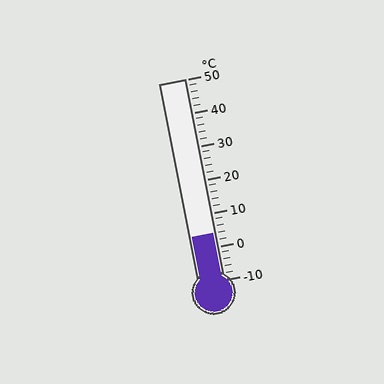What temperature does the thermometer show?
The thermometer shows approximately 4°C.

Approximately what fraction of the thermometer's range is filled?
The thermometer is filled to approximately 25% of its range.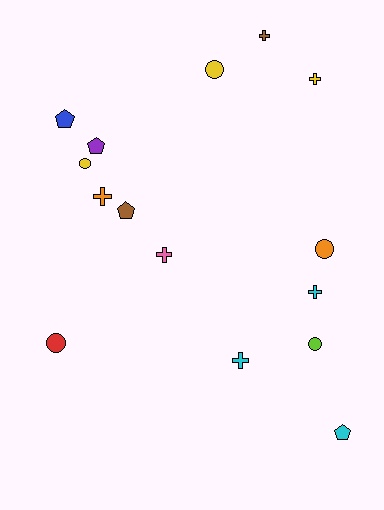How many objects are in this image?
There are 15 objects.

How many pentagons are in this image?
There are 4 pentagons.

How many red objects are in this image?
There is 1 red object.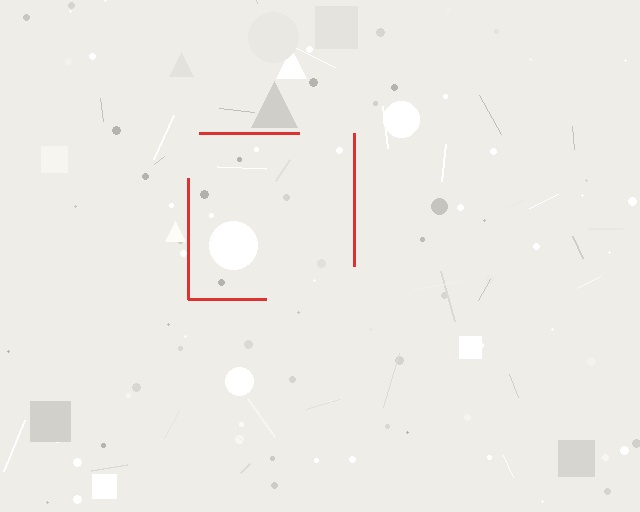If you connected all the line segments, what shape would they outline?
They would outline a square.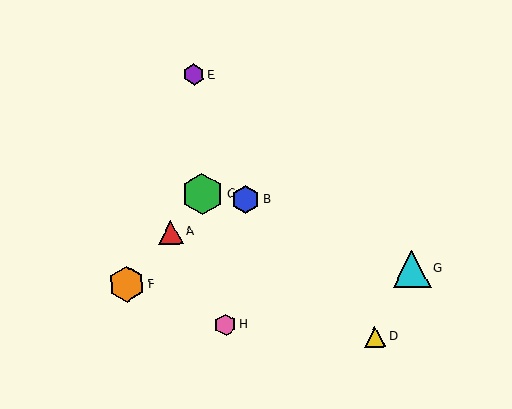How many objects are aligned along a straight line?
3 objects (A, C, F) are aligned along a straight line.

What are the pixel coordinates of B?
Object B is at (246, 199).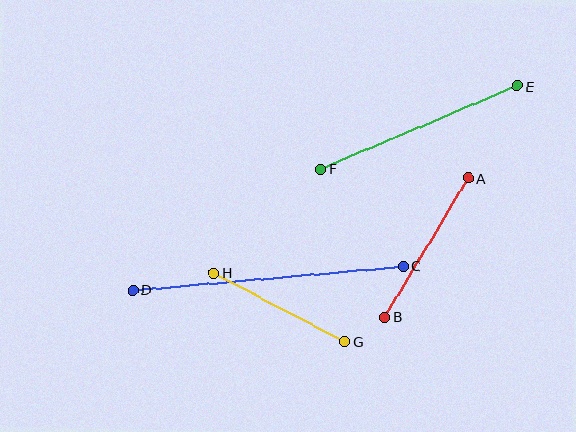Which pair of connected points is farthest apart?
Points C and D are farthest apart.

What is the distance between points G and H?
The distance is approximately 148 pixels.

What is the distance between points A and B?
The distance is approximately 162 pixels.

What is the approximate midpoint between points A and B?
The midpoint is at approximately (426, 248) pixels.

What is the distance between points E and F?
The distance is approximately 214 pixels.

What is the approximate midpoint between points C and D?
The midpoint is at approximately (268, 278) pixels.